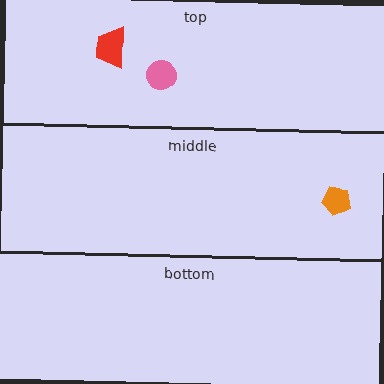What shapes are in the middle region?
The orange pentagon.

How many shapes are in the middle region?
1.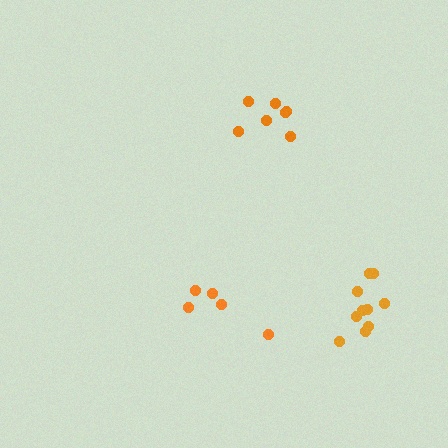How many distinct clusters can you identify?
There are 3 distinct clusters.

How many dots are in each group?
Group 1: 5 dots, Group 2: 10 dots, Group 3: 7 dots (22 total).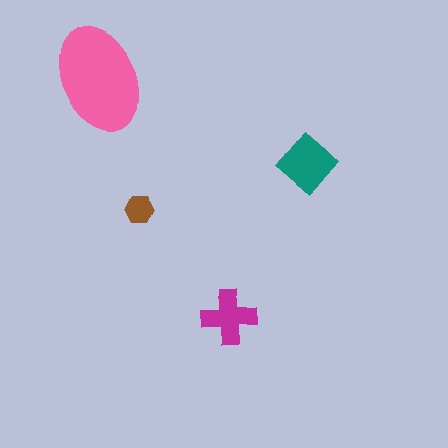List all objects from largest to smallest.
The pink ellipse, the teal diamond, the magenta cross, the brown hexagon.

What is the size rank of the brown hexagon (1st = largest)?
4th.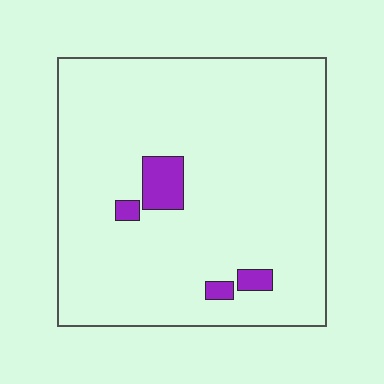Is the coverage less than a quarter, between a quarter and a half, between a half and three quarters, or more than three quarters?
Less than a quarter.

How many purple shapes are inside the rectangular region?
4.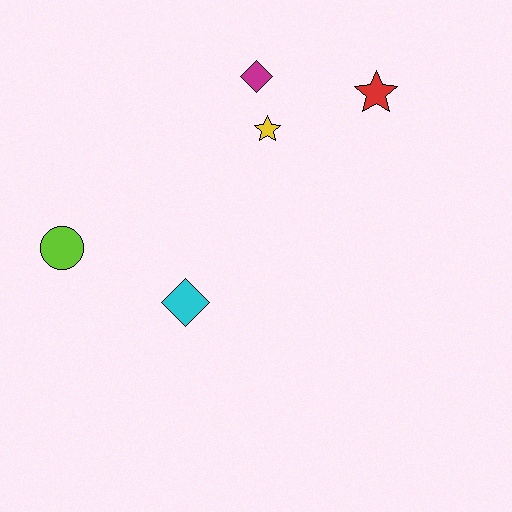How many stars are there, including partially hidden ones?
There are 2 stars.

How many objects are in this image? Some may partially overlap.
There are 5 objects.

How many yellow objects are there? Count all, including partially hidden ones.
There is 1 yellow object.